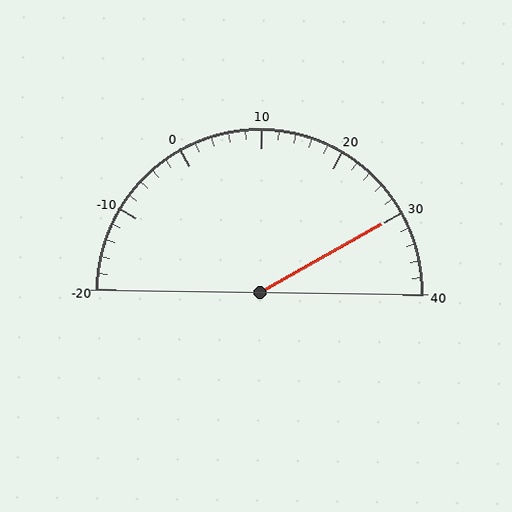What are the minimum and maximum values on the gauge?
The gauge ranges from -20 to 40.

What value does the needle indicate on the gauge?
The needle indicates approximately 30.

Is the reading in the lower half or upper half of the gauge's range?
The reading is in the upper half of the range (-20 to 40).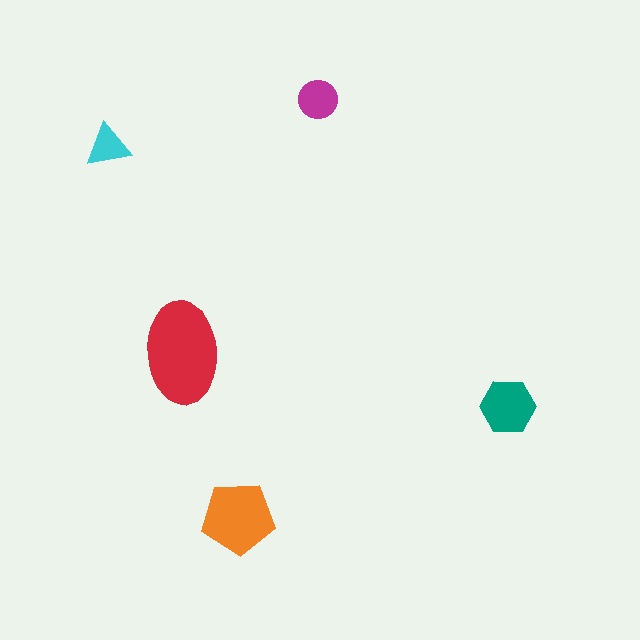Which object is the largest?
The red ellipse.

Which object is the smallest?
The cyan triangle.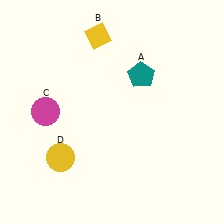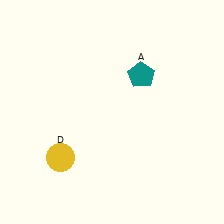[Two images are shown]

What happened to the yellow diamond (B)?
The yellow diamond (B) was removed in Image 2. It was in the top-left area of Image 1.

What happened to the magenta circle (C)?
The magenta circle (C) was removed in Image 2. It was in the top-left area of Image 1.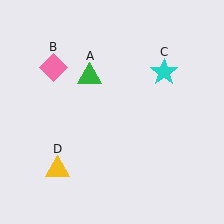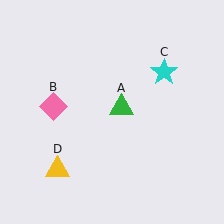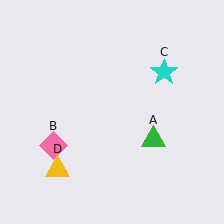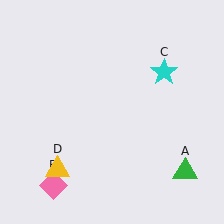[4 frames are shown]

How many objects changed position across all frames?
2 objects changed position: green triangle (object A), pink diamond (object B).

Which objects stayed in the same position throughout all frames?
Cyan star (object C) and yellow triangle (object D) remained stationary.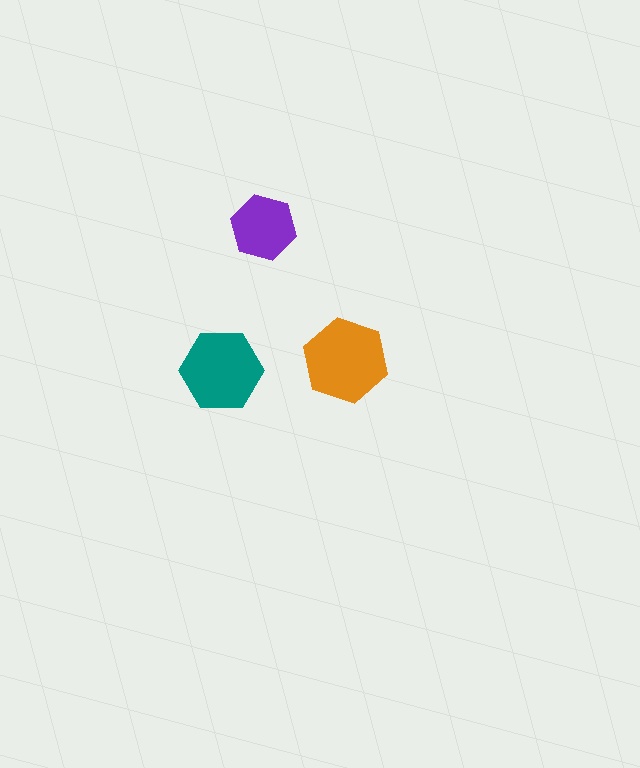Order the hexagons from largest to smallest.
the orange one, the teal one, the purple one.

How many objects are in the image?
There are 3 objects in the image.